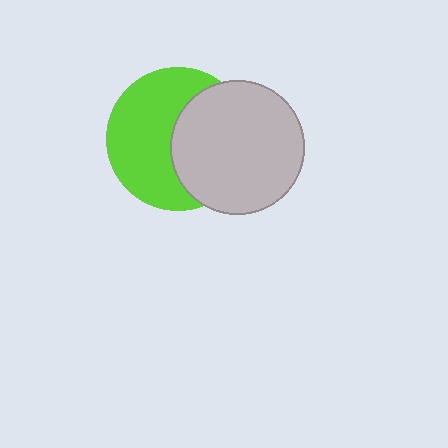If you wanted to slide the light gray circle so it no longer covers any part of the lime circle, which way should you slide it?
Slide it right — that is the most direct way to separate the two shapes.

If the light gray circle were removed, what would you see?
You would see the complete lime circle.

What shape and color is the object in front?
The object in front is a light gray circle.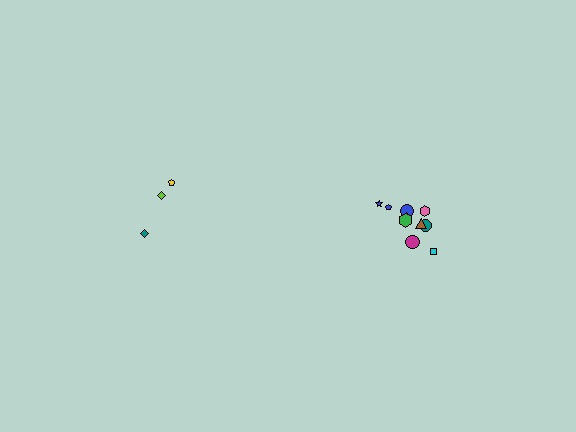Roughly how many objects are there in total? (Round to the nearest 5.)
Roughly 15 objects in total.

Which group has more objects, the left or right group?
The right group.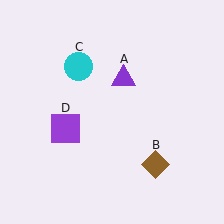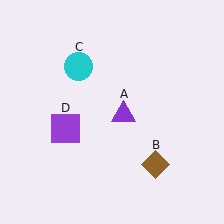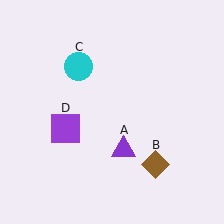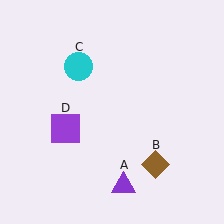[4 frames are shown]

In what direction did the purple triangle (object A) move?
The purple triangle (object A) moved down.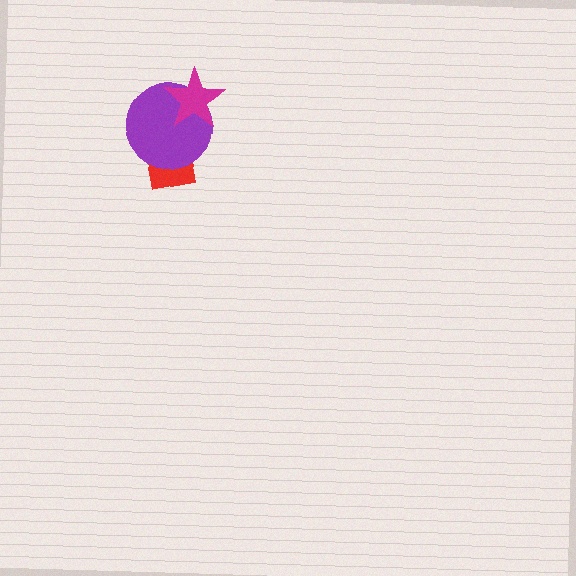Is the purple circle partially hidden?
Yes, it is partially covered by another shape.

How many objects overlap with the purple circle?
2 objects overlap with the purple circle.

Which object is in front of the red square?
The purple circle is in front of the red square.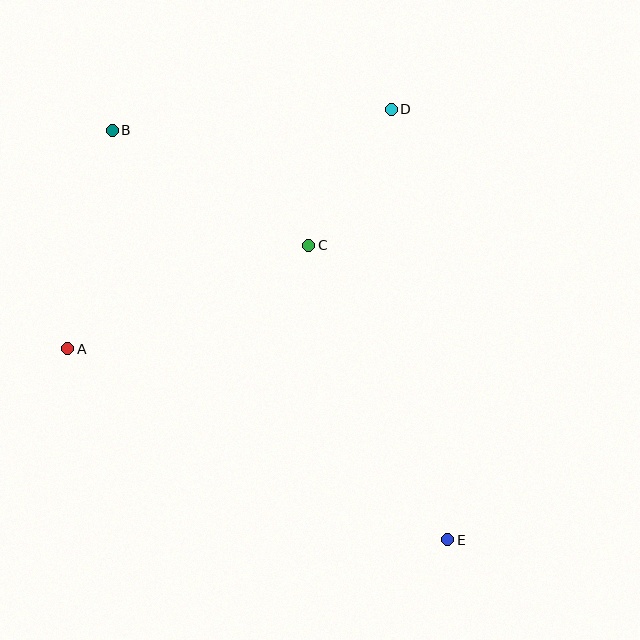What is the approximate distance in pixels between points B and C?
The distance between B and C is approximately 228 pixels.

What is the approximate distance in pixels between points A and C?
The distance between A and C is approximately 262 pixels.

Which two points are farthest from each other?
Points B and E are farthest from each other.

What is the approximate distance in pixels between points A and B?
The distance between A and B is approximately 223 pixels.